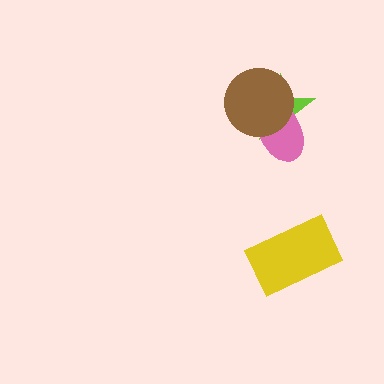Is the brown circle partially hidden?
No, no other shape covers it.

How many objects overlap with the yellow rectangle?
0 objects overlap with the yellow rectangle.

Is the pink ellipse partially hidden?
Yes, it is partially covered by another shape.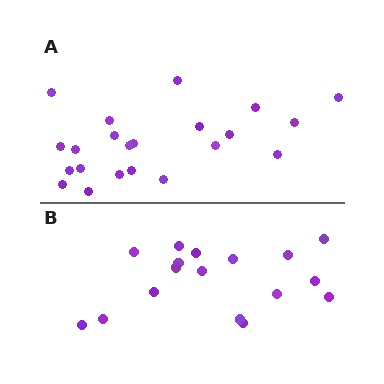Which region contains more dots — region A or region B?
Region A (the top region) has more dots.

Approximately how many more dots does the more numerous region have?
Region A has about 5 more dots than region B.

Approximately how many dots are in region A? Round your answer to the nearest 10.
About 20 dots. (The exact count is 22, which rounds to 20.)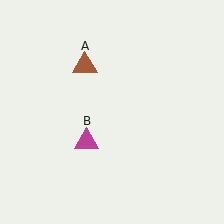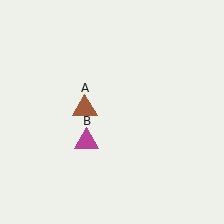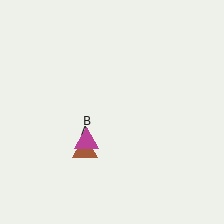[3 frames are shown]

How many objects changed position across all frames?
1 object changed position: brown triangle (object A).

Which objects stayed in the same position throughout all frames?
Magenta triangle (object B) remained stationary.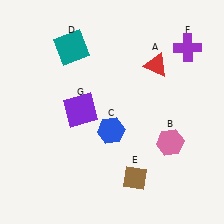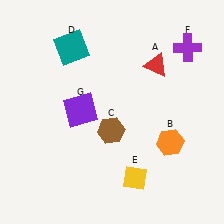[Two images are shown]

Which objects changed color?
B changed from pink to orange. C changed from blue to brown. E changed from brown to yellow.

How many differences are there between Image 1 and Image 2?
There are 3 differences between the two images.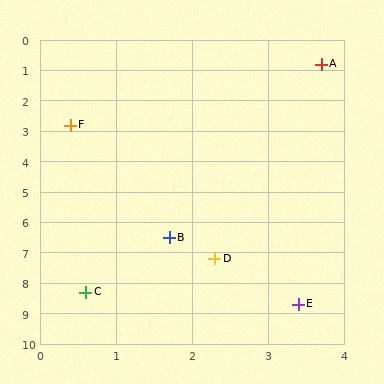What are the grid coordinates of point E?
Point E is at approximately (3.4, 8.7).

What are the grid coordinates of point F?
Point F is at approximately (0.4, 2.8).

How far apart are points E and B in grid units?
Points E and B are about 2.8 grid units apart.